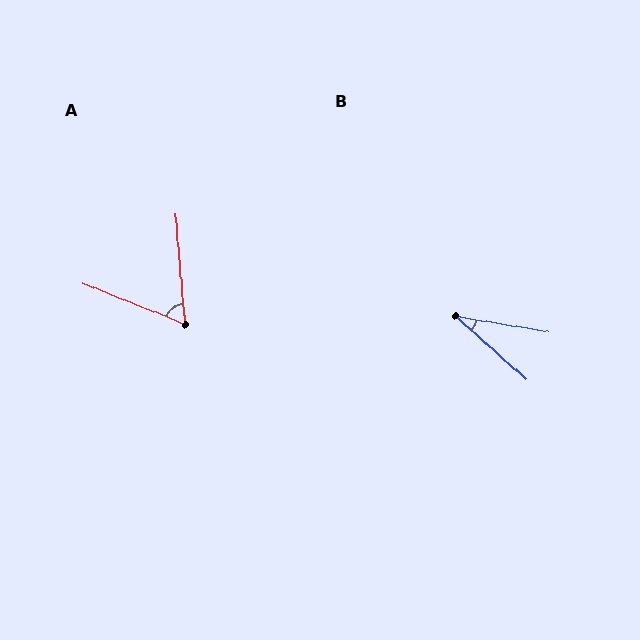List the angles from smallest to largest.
B (32°), A (63°).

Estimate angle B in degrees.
Approximately 32 degrees.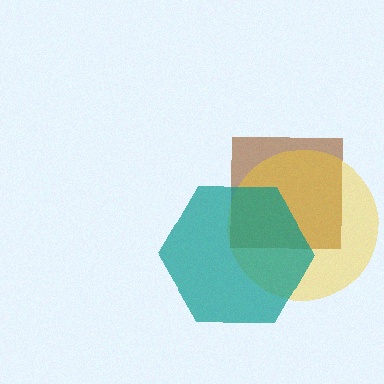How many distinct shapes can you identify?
There are 3 distinct shapes: a brown square, a yellow circle, a teal hexagon.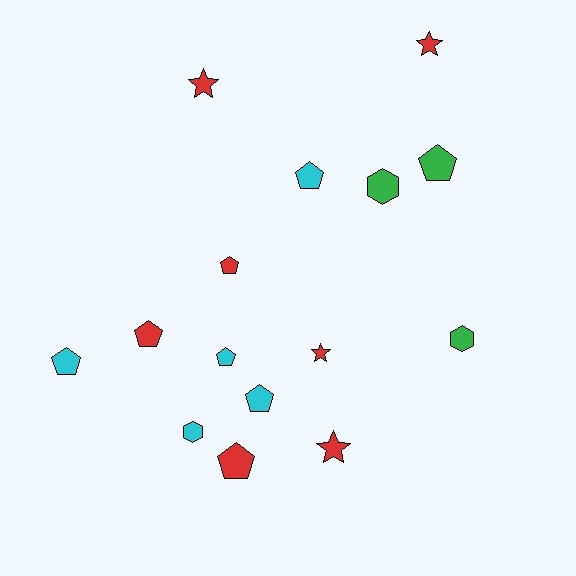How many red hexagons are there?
There are no red hexagons.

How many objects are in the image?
There are 15 objects.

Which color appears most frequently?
Red, with 7 objects.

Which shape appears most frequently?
Pentagon, with 8 objects.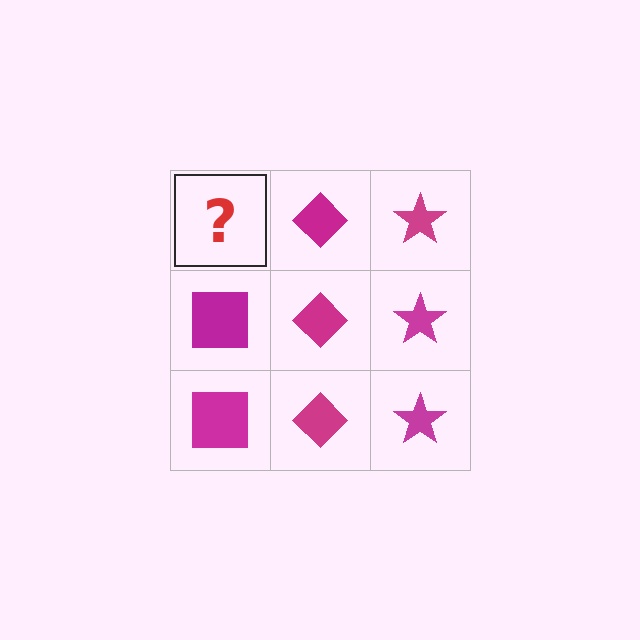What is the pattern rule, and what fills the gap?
The rule is that each column has a consistent shape. The gap should be filled with a magenta square.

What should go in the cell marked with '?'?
The missing cell should contain a magenta square.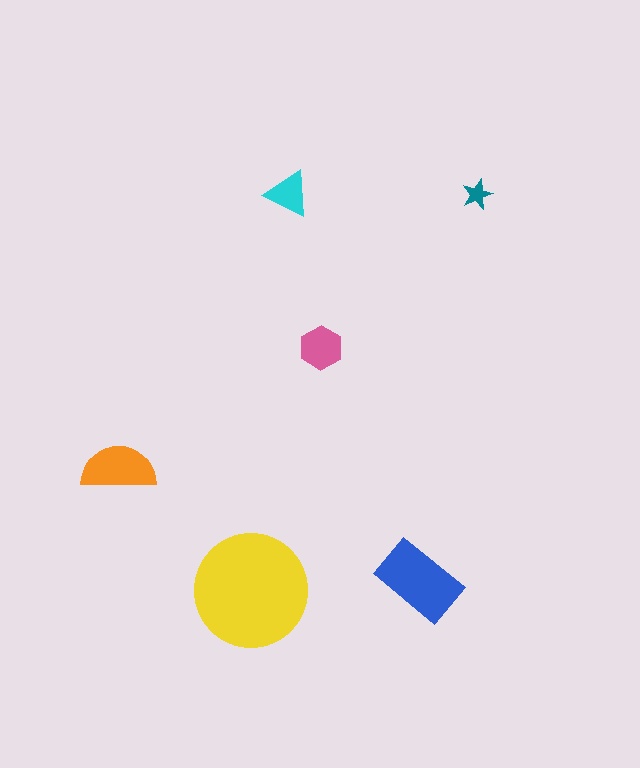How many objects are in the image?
There are 6 objects in the image.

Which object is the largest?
The yellow circle.